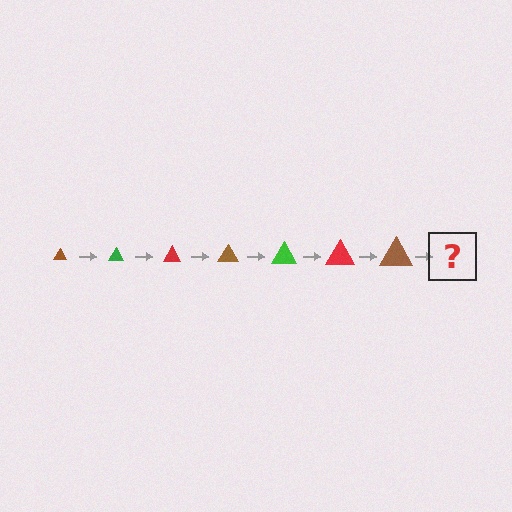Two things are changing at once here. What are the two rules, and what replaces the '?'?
The two rules are that the triangle grows larger each step and the color cycles through brown, green, and red. The '?' should be a green triangle, larger than the previous one.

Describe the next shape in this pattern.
It should be a green triangle, larger than the previous one.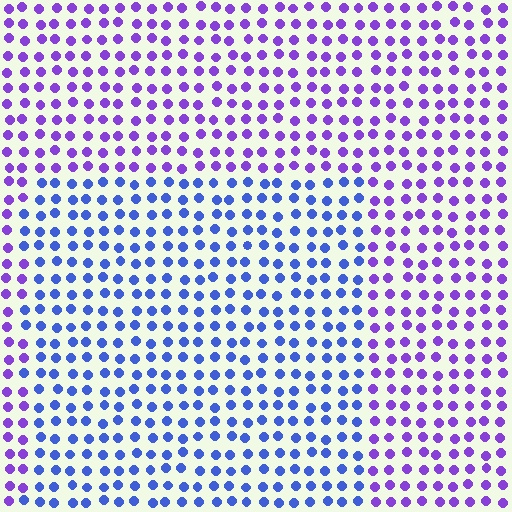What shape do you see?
I see a rectangle.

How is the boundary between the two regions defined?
The boundary is defined purely by a slight shift in hue (about 42 degrees). Spacing, size, and orientation are identical on both sides.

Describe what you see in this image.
The image is filled with small purple elements in a uniform arrangement. A rectangle-shaped region is visible where the elements are tinted to a slightly different hue, forming a subtle color boundary.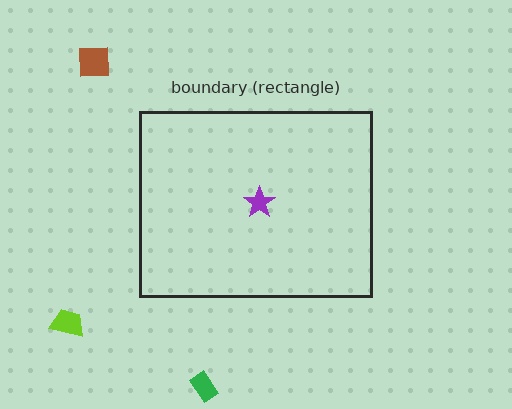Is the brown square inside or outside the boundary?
Outside.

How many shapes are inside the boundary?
1 inside, 3 outside.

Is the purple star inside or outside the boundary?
Inside.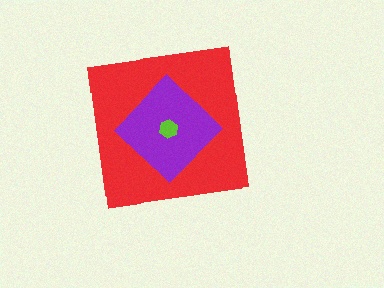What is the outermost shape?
The red square.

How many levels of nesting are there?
3.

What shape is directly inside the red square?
The purple diamond.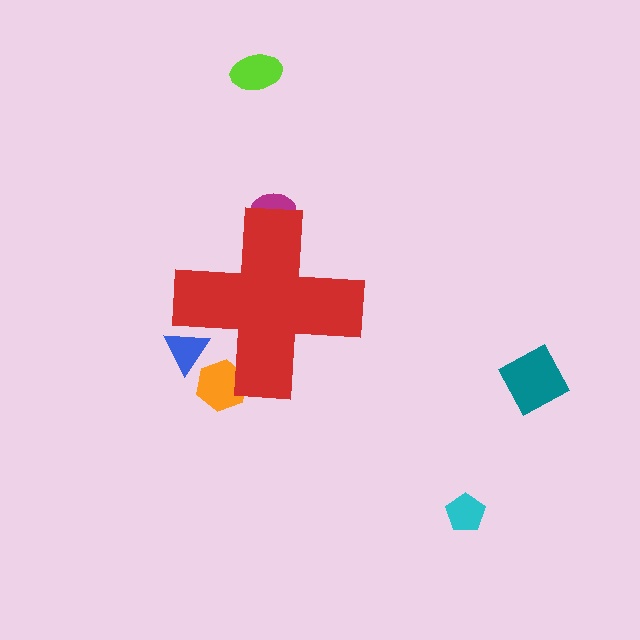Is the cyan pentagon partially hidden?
No, the cyan pentagon is fully visible.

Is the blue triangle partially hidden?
Yes, the blue triangle is partially hidden behind the red cross.